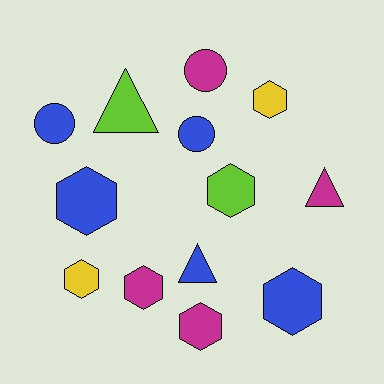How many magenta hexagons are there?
There are 2 magenta hexagons.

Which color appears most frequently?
Blue, with 5 objects.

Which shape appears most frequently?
Hexagon, with 7 objects.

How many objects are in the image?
There are 13 objects.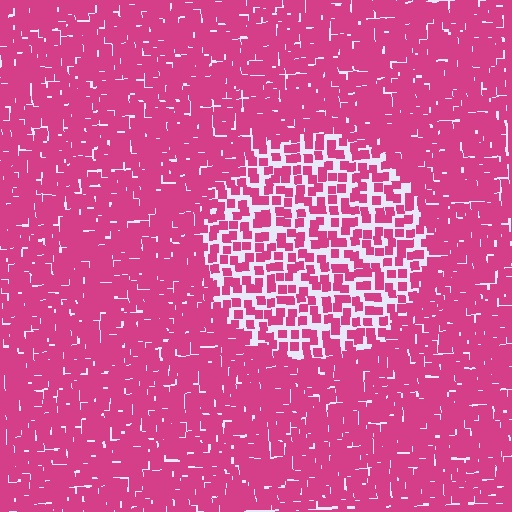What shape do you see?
I see a circle.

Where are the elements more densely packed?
The elements are more densely packed outside the circle boundary.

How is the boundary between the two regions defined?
The boundary is defined by a change in element density (approximately 2.1x ratio). All elements are the same color, size, and shape.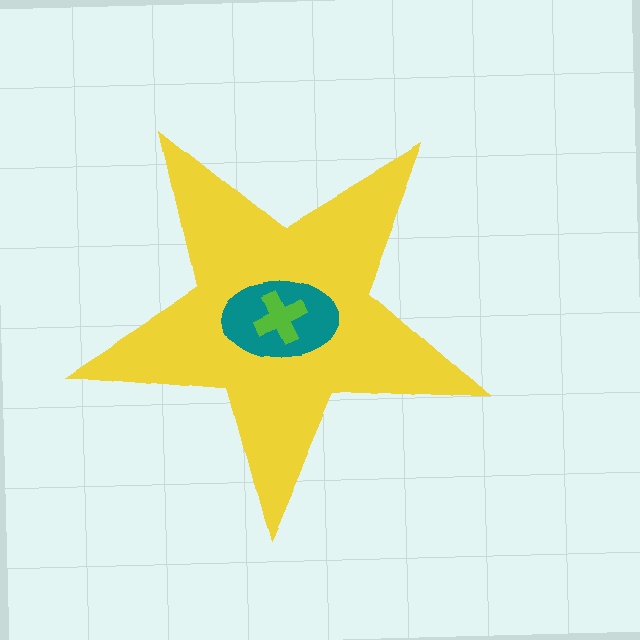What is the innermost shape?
The lime cross.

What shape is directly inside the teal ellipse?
The lime cross.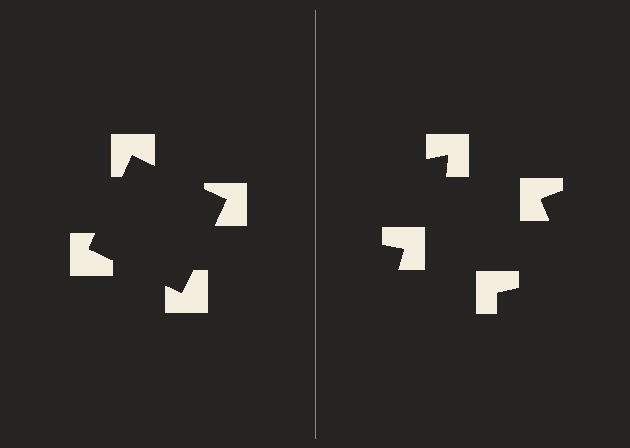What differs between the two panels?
The notched squares are positioned identically on both sides; only the wedge orientations differ. On the left they align to a square; on the right they are misaligned.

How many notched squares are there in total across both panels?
8 — 4 on each side.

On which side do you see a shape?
An illusory square appears on the left side. On the right side the wedge cuts are rotated, so no coherent shape forms.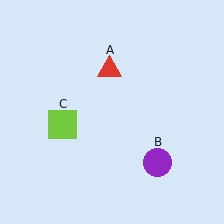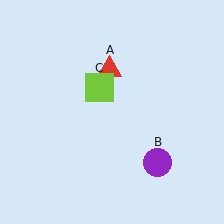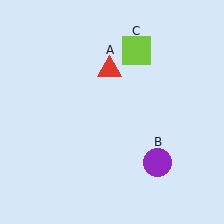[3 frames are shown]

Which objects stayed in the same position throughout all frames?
Red triangle (object A) and purple circle (object B) remained stationary.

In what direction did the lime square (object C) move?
The lime square (object C) moved up and to the right.